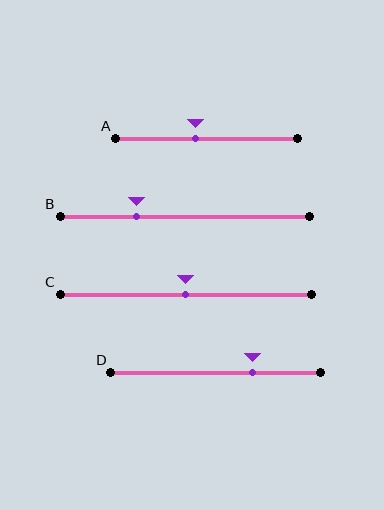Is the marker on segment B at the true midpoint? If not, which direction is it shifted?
No, the marker on segment B is shifted to the left by about 19% of the segment length.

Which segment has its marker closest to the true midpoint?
Segment C has its marker closest to the true midpoint.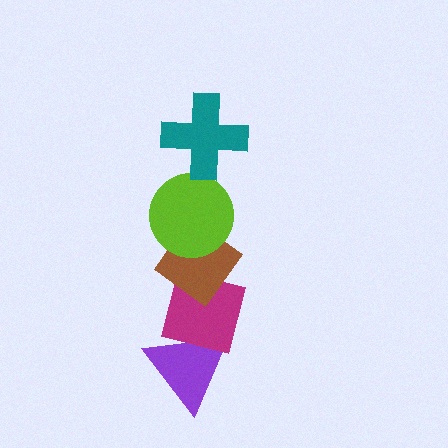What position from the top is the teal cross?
The teal cross is 1st from the top.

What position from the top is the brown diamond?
The brown diamond is 3rd from the top.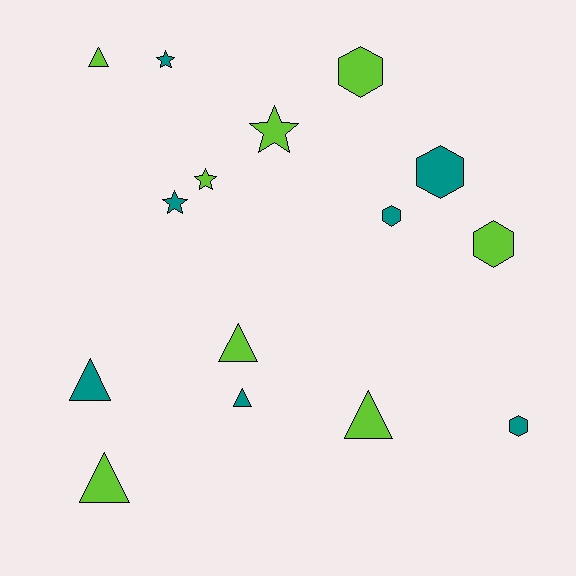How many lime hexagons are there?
There are 2 lime hexagons.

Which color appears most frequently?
Lime, with 8 objects.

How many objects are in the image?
There are 15 objects.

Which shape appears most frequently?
Triangle, with 6 objects.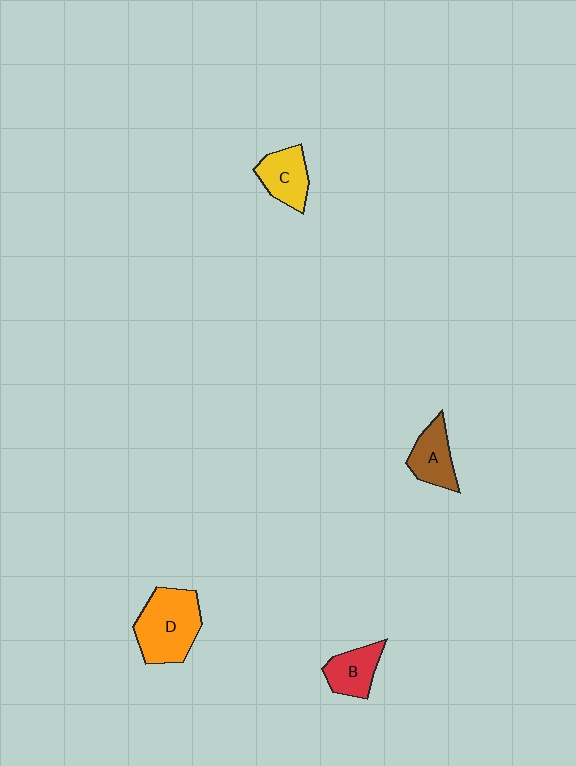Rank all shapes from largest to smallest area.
From largest to smallest: D (orange), C (yellow), A (brown), B (red).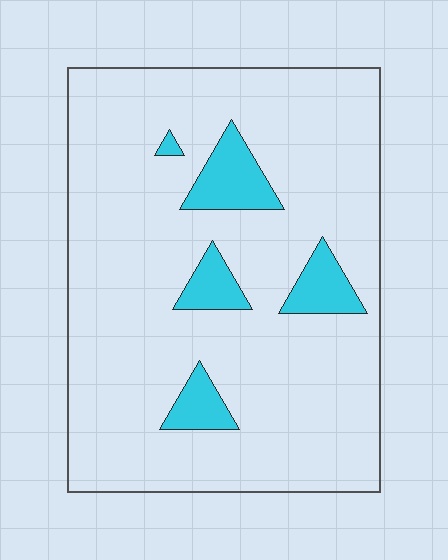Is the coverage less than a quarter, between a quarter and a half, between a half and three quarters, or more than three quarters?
Less than a quarter.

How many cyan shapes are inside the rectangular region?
5.